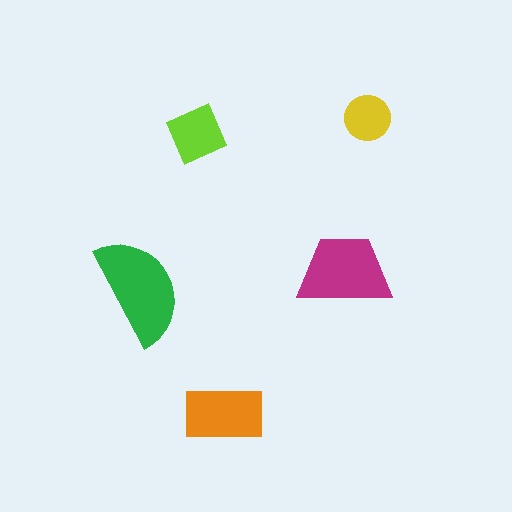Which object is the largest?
The green semicircle.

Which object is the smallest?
The yellow circle.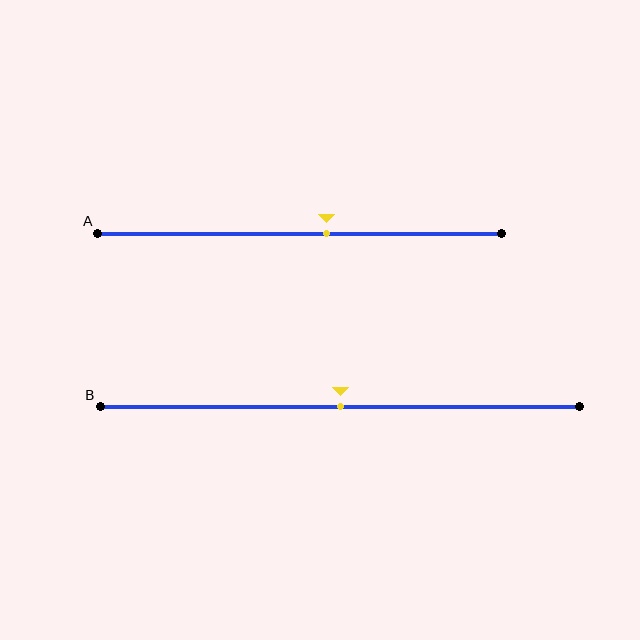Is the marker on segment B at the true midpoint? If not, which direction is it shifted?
Yes, the marker on segment B is at the true midpoint.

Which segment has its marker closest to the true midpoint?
Segment B has its marker closest to the true midpoint.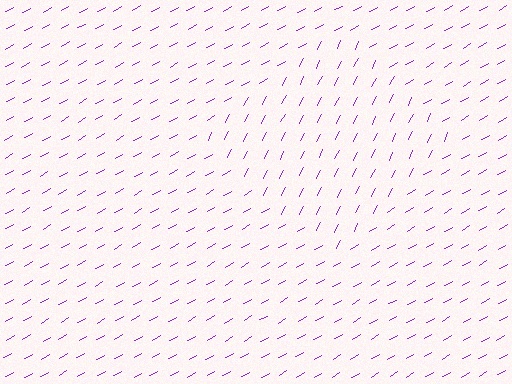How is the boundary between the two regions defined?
The boundary is defined purely by a change in line orientation (approximately 34 degrees difference). All lines are the same color and thickness.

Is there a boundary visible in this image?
Yes, there is a texture boundary formed by a change in line orientation.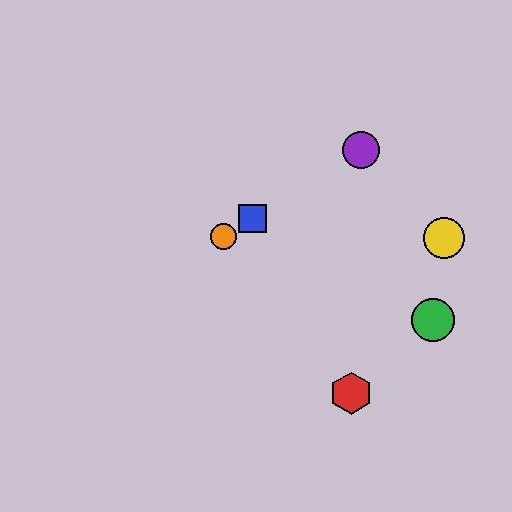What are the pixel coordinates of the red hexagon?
The red hexagon is at (351, 393).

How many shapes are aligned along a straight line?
3 shapes (the blue square, the purple circle, the orange circle) are aligned along a straight line.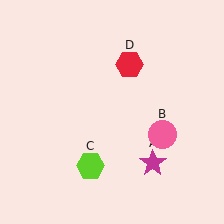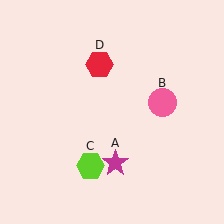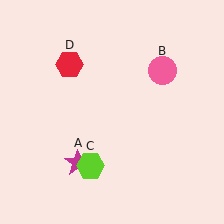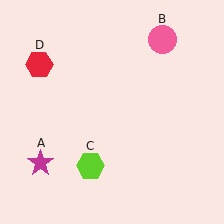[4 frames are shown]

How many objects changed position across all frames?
3 objects changed position: magenta star (object A), pink circle (object B), red hexagon (object D).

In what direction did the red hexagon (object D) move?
The red hexagon (object D) moved left.